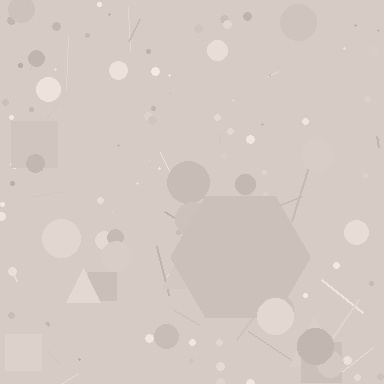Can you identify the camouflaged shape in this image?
The camouflaged shape is a hexagon.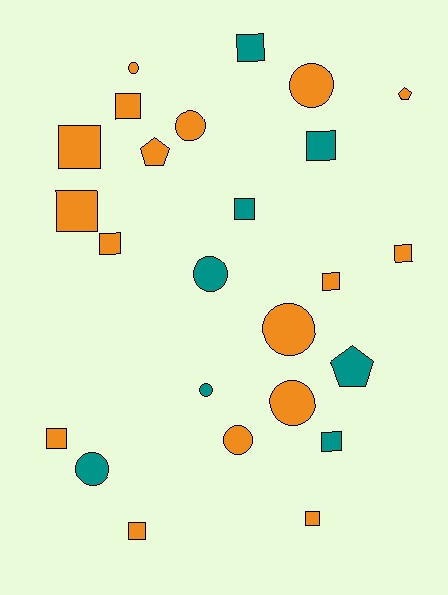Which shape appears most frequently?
Square, with 13 objects.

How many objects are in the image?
There are 25 objects.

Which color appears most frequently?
Orange, with 17 objects.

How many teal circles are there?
There are 3 teal circles.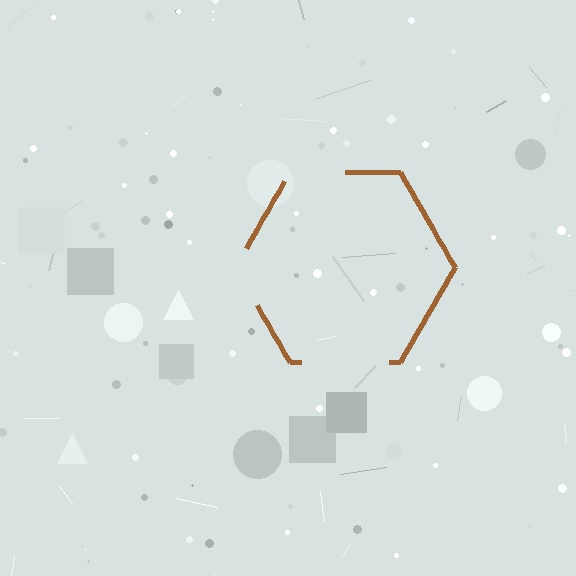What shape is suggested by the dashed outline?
The dashed outline suggests a hexagon.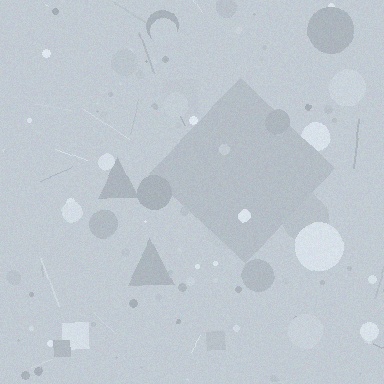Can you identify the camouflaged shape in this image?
The camouflaged shape is a diamond.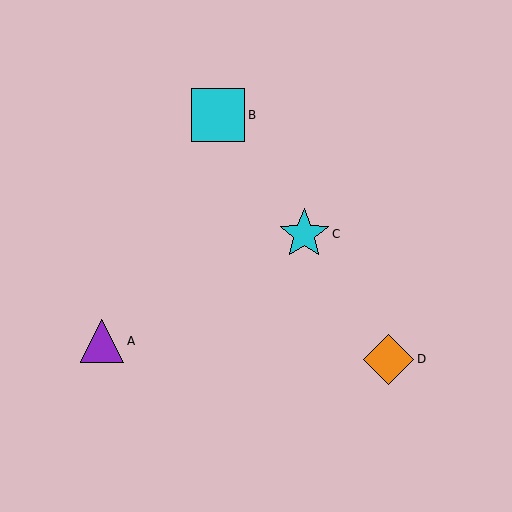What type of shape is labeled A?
Shape A is a purple triangle.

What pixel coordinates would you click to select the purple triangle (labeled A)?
Click at (102, 341) to select the purple triangle A.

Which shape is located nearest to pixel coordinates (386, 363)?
The orange diamond (labeled D) at (389, 359) is nearest to that location.